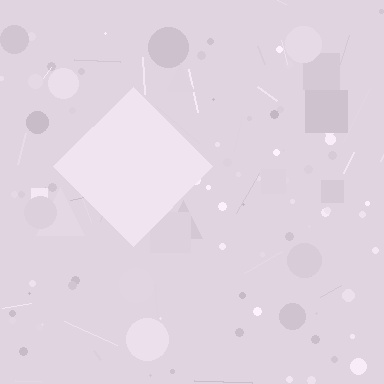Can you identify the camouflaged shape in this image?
The camouflaged shape is a diamond.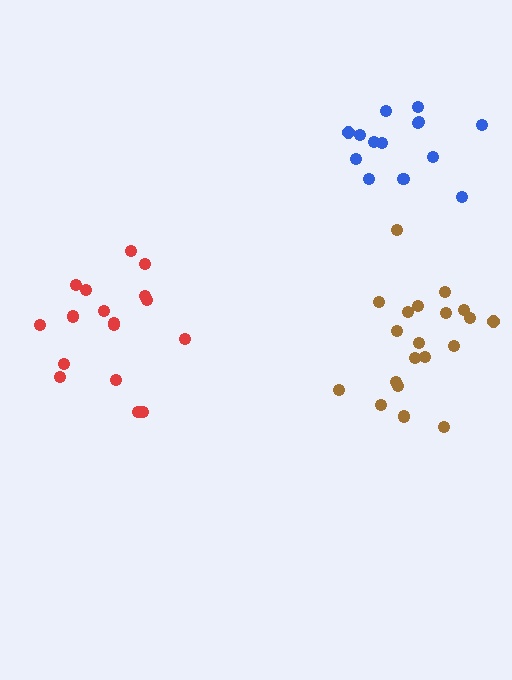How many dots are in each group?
Group 1: 17 dots, Group 2: 20 dots, Group 3: 14 dots (51 total).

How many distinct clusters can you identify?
There are 3 distinct clusters.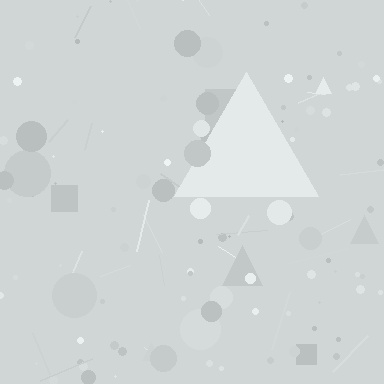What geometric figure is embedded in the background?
A triangle is embedded in the background.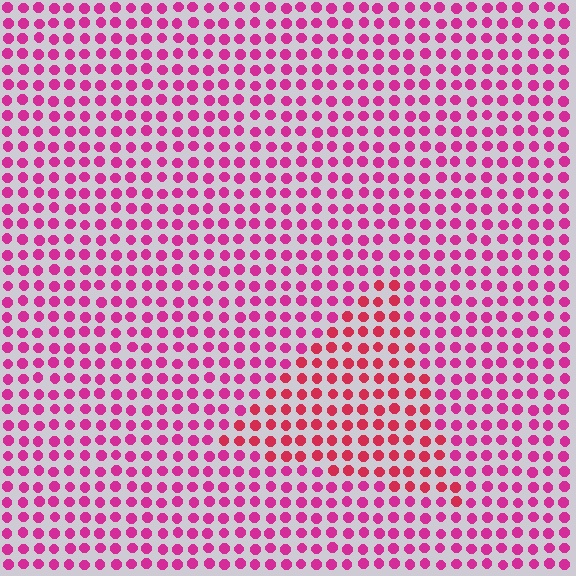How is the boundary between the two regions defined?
The boundary is defined purely by a slight shift in hue (about 26 degrees). Spacing, size, and orientation are identical on both sides.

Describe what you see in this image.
The image is filled with small magenta elements in a uniform arrangement. A triangle-shaped region is visible where the elements are tinted to a slightly different hue, forming a subtle color boundary.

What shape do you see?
I see a triangle.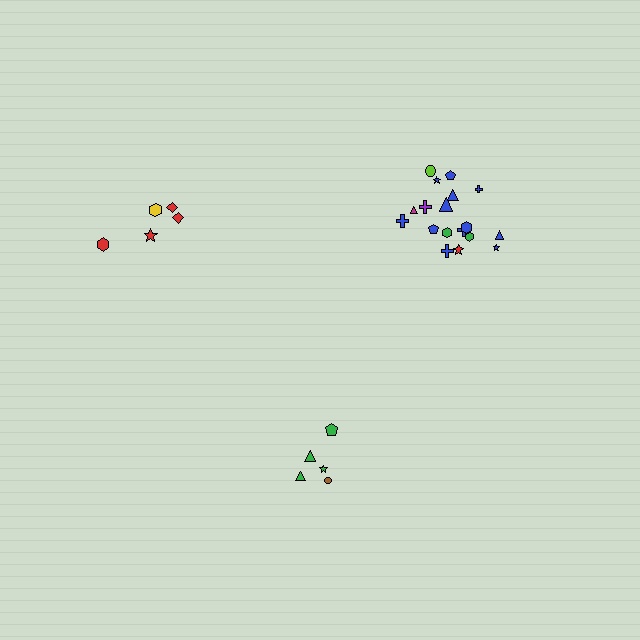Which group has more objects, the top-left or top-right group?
The top-right group.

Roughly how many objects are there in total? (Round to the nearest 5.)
Roughly 30 objects in total.